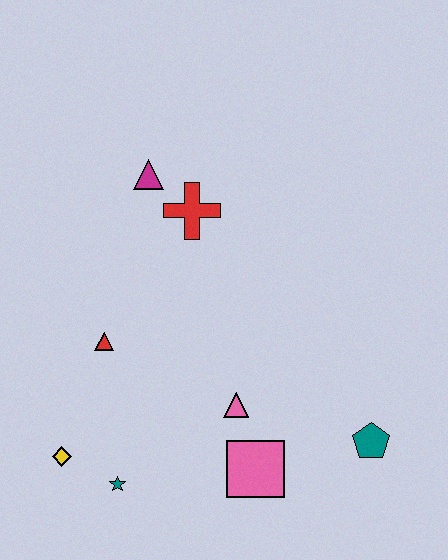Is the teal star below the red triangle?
Yes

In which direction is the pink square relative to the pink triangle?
The pink square is below the pink triangle.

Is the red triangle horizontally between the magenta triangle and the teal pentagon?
No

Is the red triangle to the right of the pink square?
No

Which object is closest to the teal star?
The yellow diamond is closest to the teal star.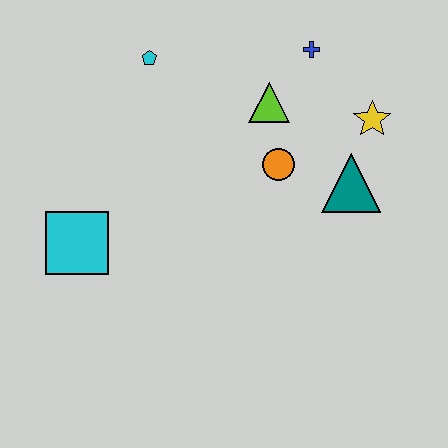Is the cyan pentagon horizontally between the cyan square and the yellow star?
Yes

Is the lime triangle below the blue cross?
Yes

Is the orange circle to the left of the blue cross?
Yes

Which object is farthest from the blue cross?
The cyan square is farthest from the blue cross.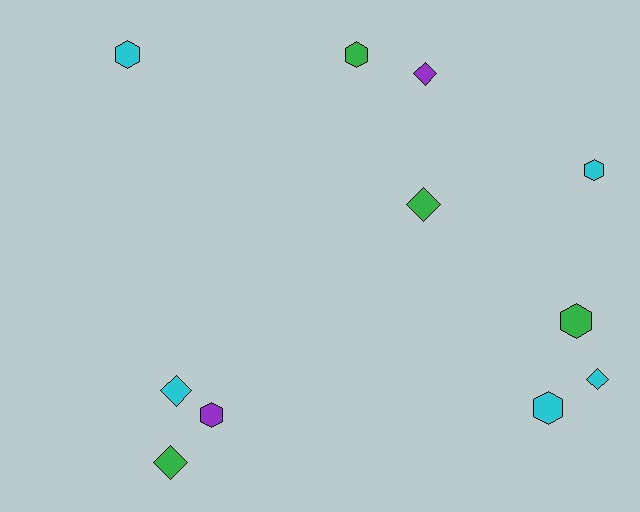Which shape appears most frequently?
Hexagon, with 6 objects.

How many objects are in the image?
There are 11 objects.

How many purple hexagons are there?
There is 1 purple hexagon.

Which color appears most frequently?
Cyan, with 5 objects.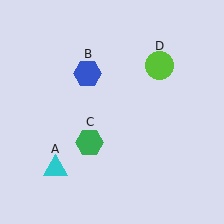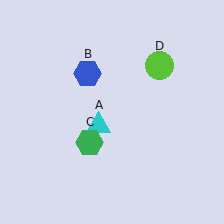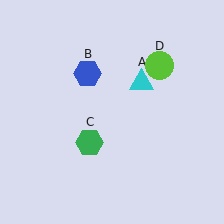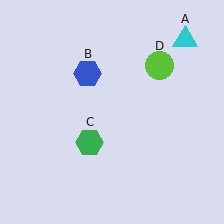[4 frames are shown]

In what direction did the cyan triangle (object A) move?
The cyan triangle (object A) moved up and to the right.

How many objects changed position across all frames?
1 object changed position: cyan triangle (object A).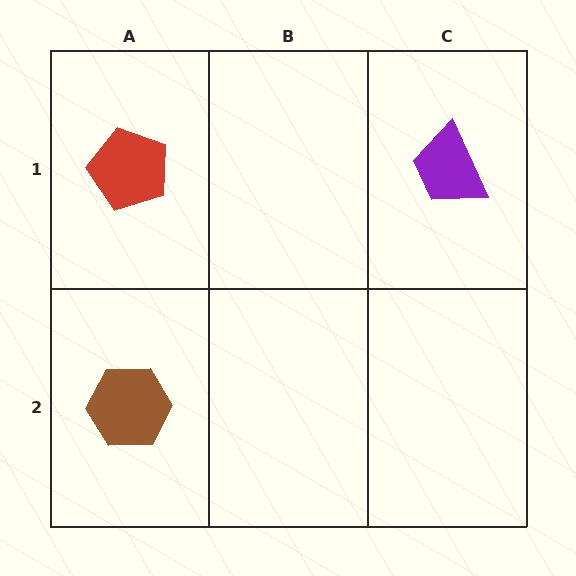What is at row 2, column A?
A brown hexagon.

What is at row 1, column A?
A red pentagon.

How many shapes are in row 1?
2 shapes.